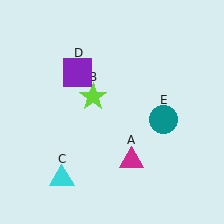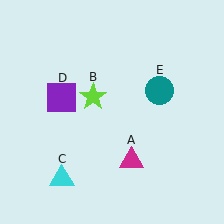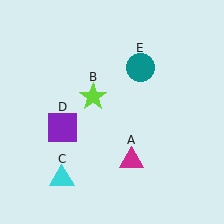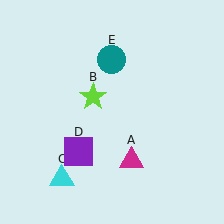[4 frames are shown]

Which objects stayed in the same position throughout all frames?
Magenta triangle (object A) and lime star (object B) and cyan triangle (object C) remained stationary.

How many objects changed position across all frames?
2 objects changed position: purple square (object D), teal circle (object E).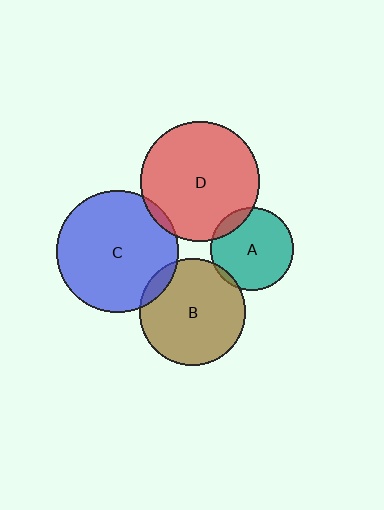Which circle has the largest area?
Circle C (blue).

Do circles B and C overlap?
Yes.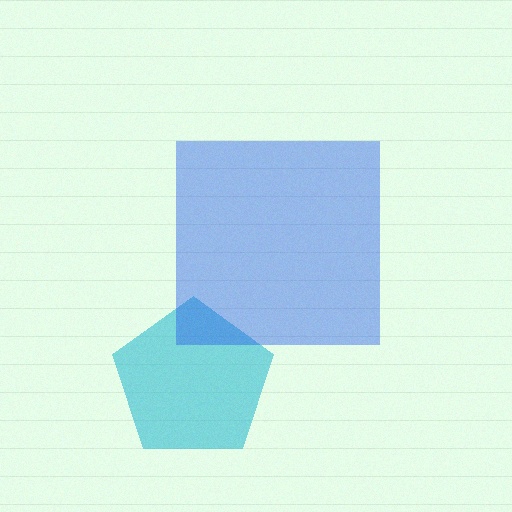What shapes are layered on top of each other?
The layered shapes are: a cyan pentagon, a blue square.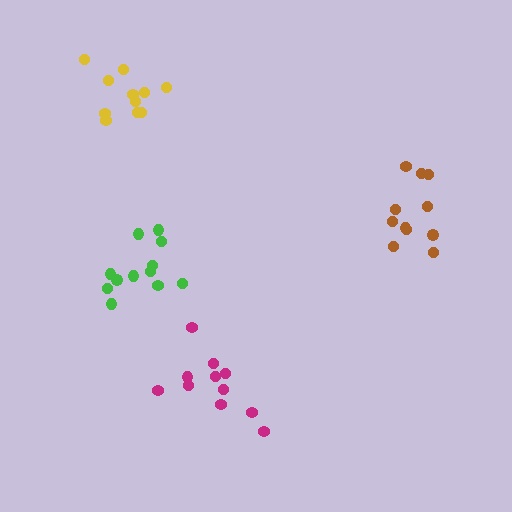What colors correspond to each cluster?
The clusters are colored: yellow, green, brown, magenta.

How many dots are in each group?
Group 1: 11 dots, Group 2: 12 dots, Group 3: 11 dots, Group 4: 11 dots (45 total).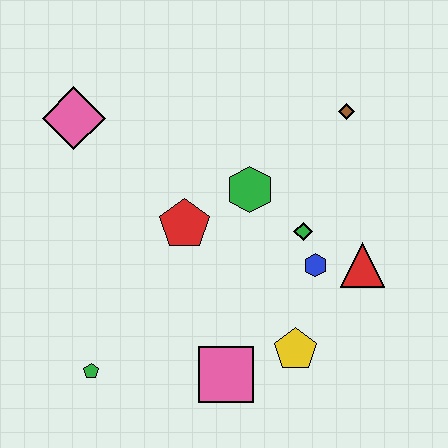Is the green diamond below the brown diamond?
Yes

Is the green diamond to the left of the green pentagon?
No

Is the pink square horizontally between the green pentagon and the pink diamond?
No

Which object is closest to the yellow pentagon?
The pink square is closest to the yellow pentagon.